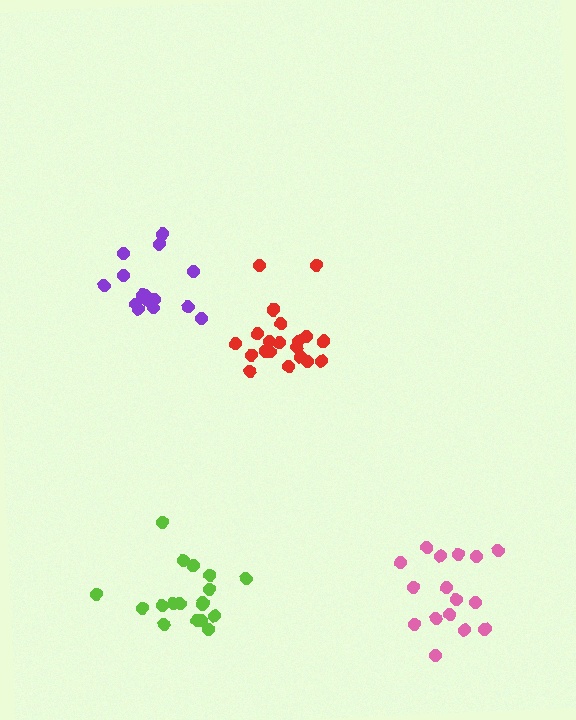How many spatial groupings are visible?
There are 4 spatial groupings.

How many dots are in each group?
Group 1: 18 dots, Group 2: 16 dots, Group 3: 20 dots, Group 4: 15 dots (69 total).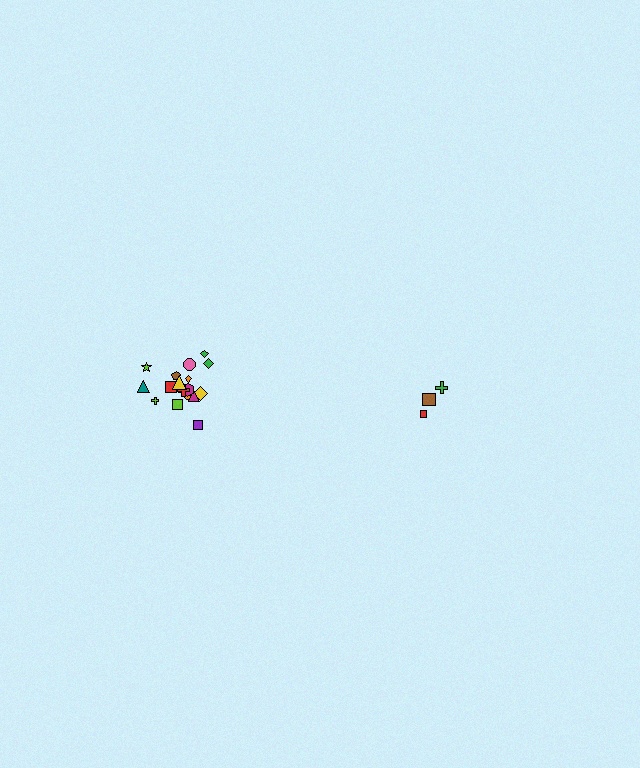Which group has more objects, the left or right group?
The left group.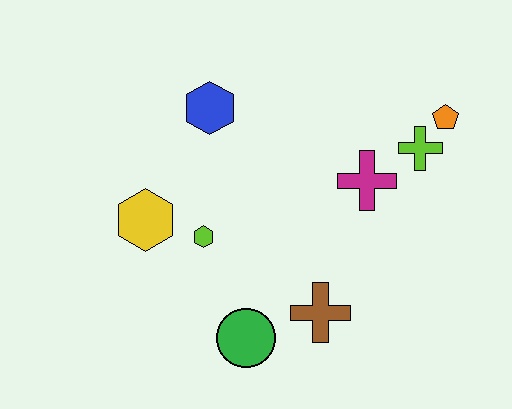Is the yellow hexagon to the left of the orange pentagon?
Yes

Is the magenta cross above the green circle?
Yes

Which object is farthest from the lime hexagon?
The orange pentagon is farthest from the lime hexagon.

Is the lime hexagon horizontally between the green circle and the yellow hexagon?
Yes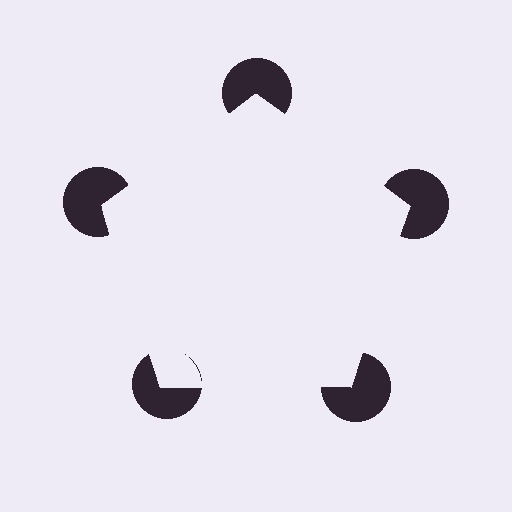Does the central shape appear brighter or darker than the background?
It typically appears slightly brighter than the background, even though no actual brightness change is drawn.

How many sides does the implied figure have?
5 sides.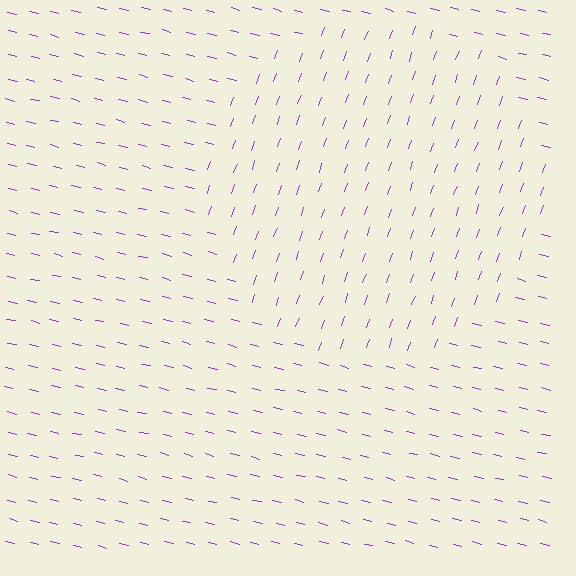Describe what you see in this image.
The image is filled with small purple line segments. A circle region in the image has lines oriented differently from the surrounding lines, creating a visible texture boundary.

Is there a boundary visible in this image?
Yes, there is a texture boundary formed by a change in line orientation.